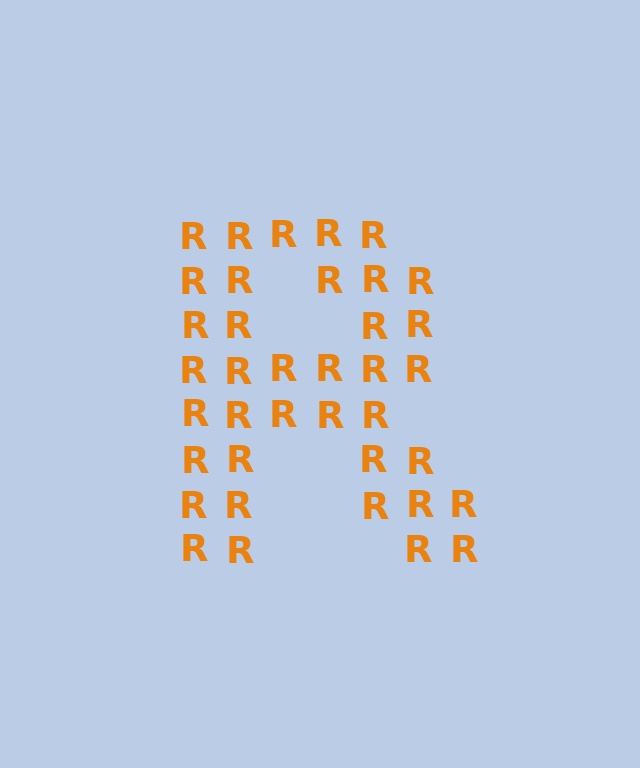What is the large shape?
The large shape is the letter R.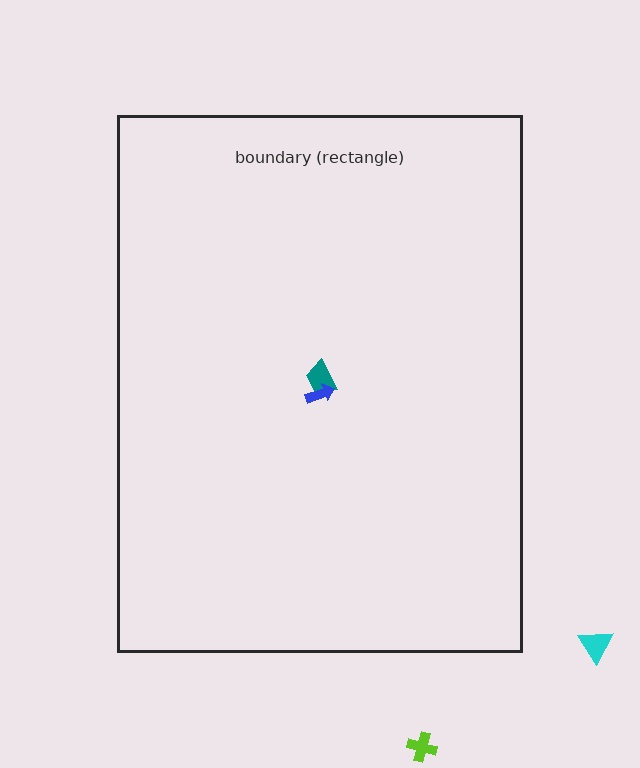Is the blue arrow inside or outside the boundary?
Inside.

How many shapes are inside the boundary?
2 inside, 2 outside.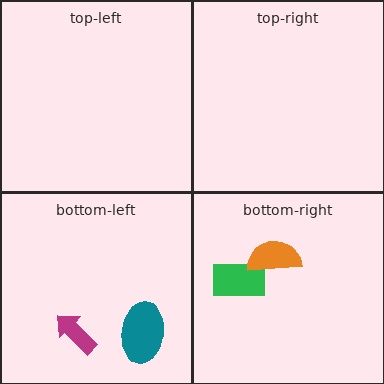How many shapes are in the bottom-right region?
2.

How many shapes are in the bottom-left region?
2.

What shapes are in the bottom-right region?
The green rectangle, the orange semicircle.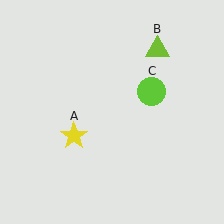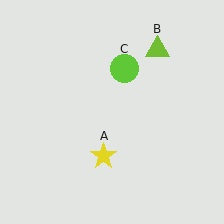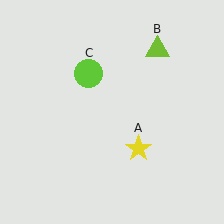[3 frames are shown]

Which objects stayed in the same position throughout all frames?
Lime triangle (object B) remained stationary.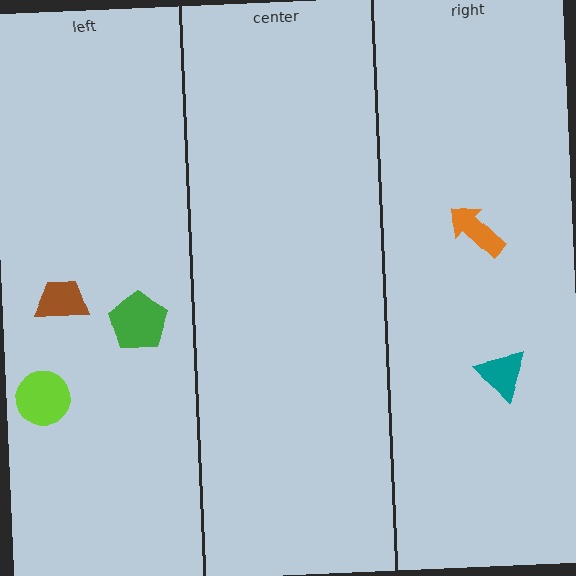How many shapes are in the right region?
2.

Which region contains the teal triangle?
The right region.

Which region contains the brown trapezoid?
The left region.